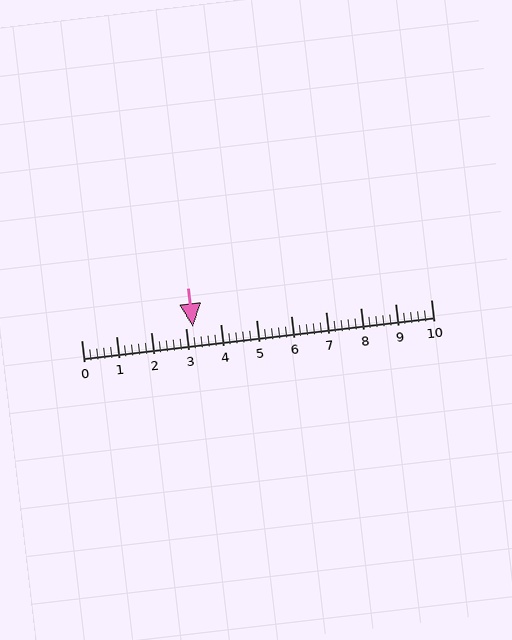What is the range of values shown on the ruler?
The ruler shows values from 0 to 10.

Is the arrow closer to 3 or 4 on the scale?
The arrow is closer to 3.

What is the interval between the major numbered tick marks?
The major tick marks are spaced 1 units apart.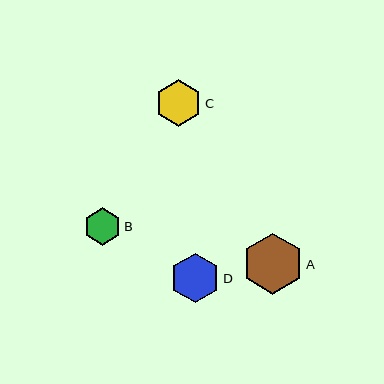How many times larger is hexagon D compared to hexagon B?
Hexagon D is approximately 1.3 times the size of hexagon B.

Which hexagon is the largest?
Hexagon A is the largest with a size of approximately 61 pixels.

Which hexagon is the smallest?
Hexagon B is the smallest with a size of approximately 37 pixels.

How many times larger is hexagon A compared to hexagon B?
Hexagon A is approximately 1.6 times the size of hexagon B.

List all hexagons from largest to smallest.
From largest to smallest: A, D, C, B.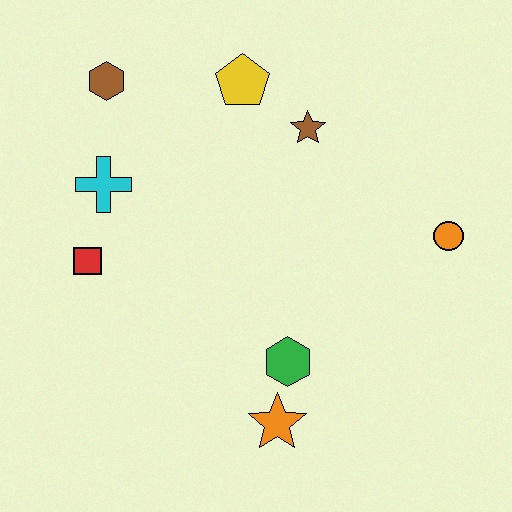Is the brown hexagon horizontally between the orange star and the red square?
Yes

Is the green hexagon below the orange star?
No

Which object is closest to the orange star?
The green hexagon is closest to the orange star.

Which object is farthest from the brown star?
The orange star is farthest from the brown star.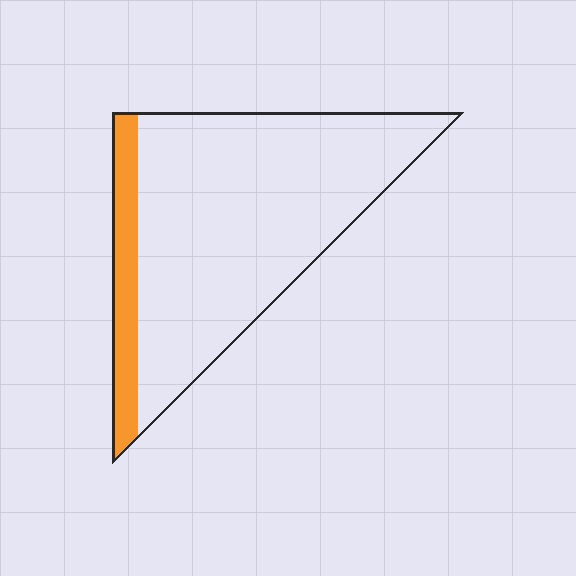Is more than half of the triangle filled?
No.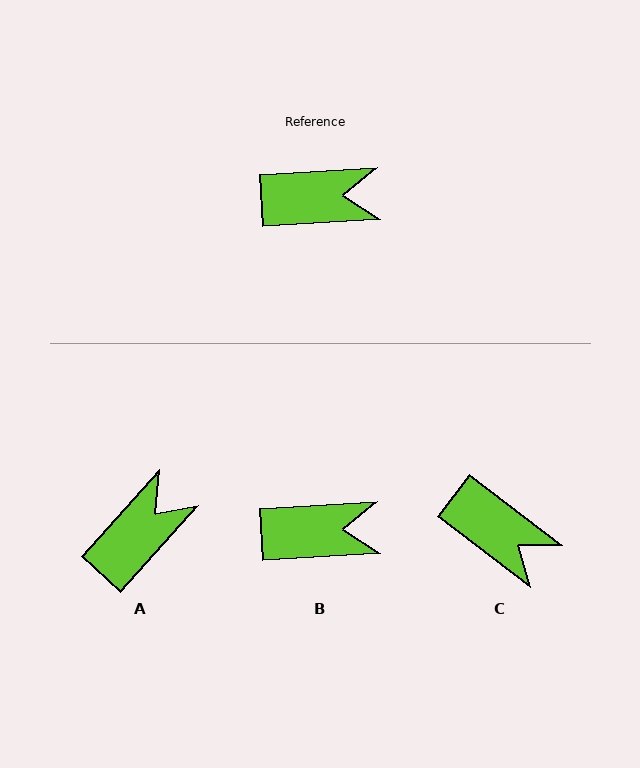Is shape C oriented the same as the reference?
No, it is off by about 41 degrees.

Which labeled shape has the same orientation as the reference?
B.